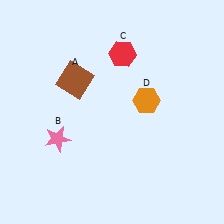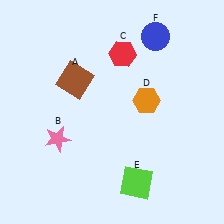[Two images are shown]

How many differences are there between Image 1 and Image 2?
There are 2 differences between the two images.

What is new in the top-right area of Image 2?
A blue circle (F) was added in the top-right area of Image 2.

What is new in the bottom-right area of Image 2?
A lime square (E) was added in the bottom-right area of Image 2.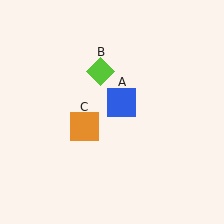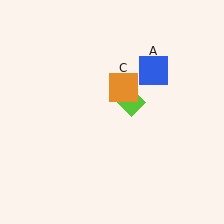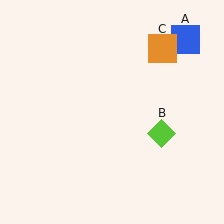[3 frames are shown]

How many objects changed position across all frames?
3 objects changed position: blue square (object A), lime diamond (object B), orange square (object C).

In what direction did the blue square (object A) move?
The blue square (object A) moved up and to the right.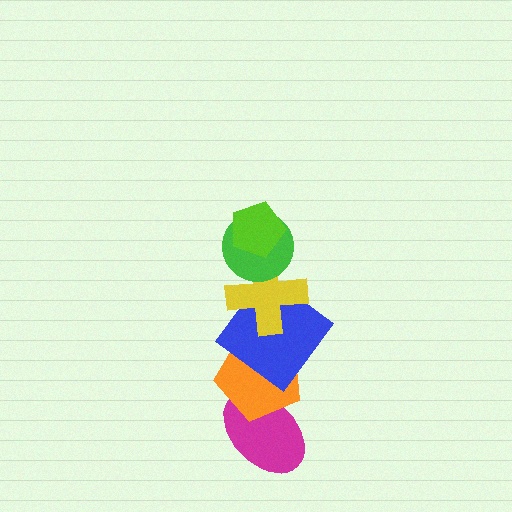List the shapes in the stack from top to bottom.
From top to bottom: the lime pentagon, the green circle, the yellow cross, the blue diamond, the orange pentagon, the magenta ellipse.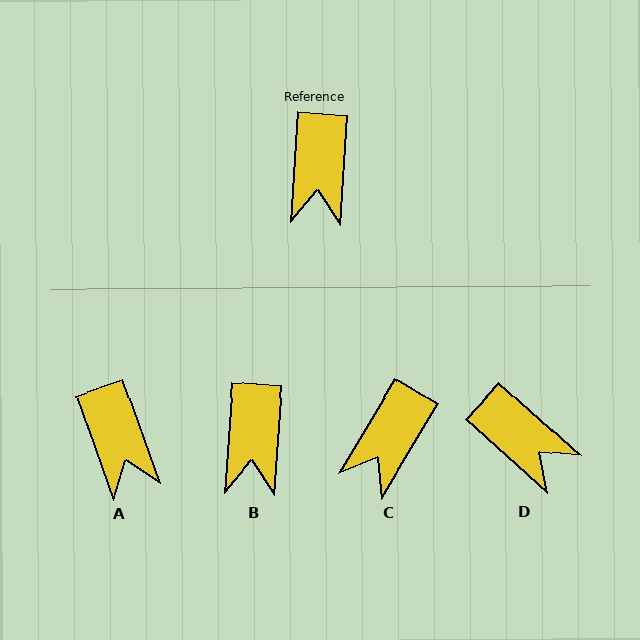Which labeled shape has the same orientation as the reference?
B.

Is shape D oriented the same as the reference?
No, it is off by about 52 degrees.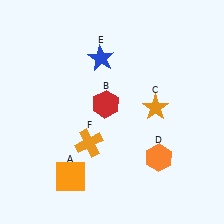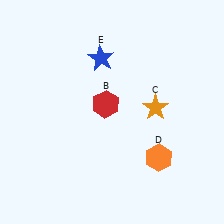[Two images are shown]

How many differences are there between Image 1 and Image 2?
There are 2 differences between the two images.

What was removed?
The orange square (A), the orange cross (F) were removed in Image 2.